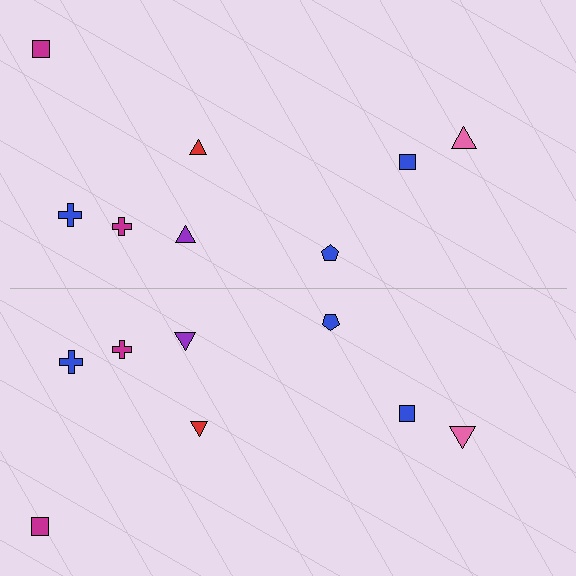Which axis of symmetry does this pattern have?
The pattern has a horizontal axis of symmetry running through the center of the image.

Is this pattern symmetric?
Yes, this pattern has bilateral (reflection) symmetry.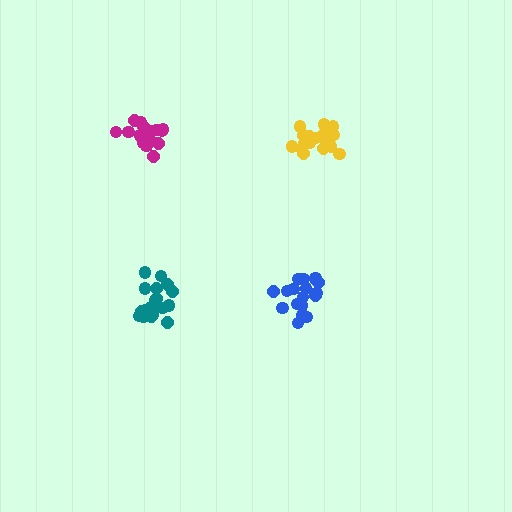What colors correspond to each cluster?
The clusters are colored: blue, teal, magenta, yellow.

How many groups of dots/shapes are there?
There are 4 groups.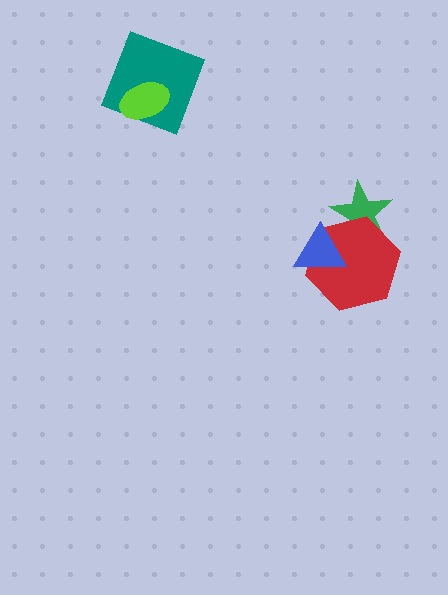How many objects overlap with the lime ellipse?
1 object overlaps with the lime ellipse.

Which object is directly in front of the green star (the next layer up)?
The red hexagon is directly in front of the green star.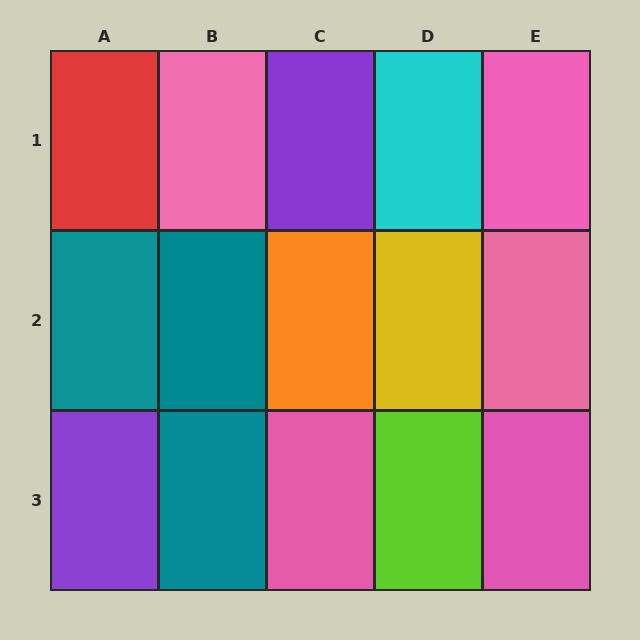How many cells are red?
1 cell is red.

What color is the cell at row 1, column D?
Cyan.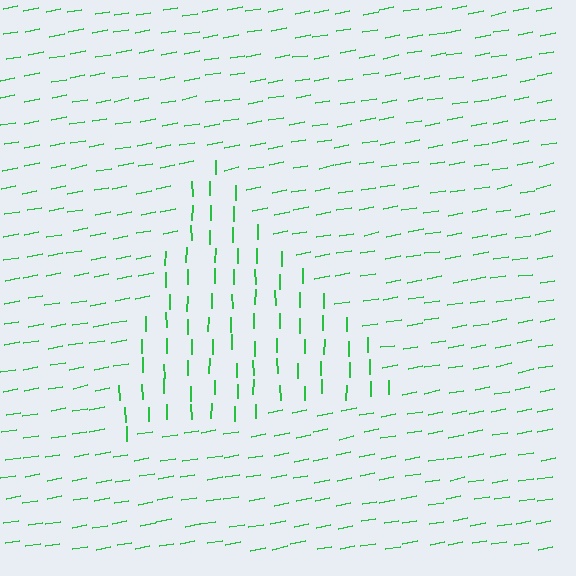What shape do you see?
I see a triangle.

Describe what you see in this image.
The image is filled with small green line segments. A triangle region in the image has lines oriented differently from the surrounding lines, creating a visible texture boundary.